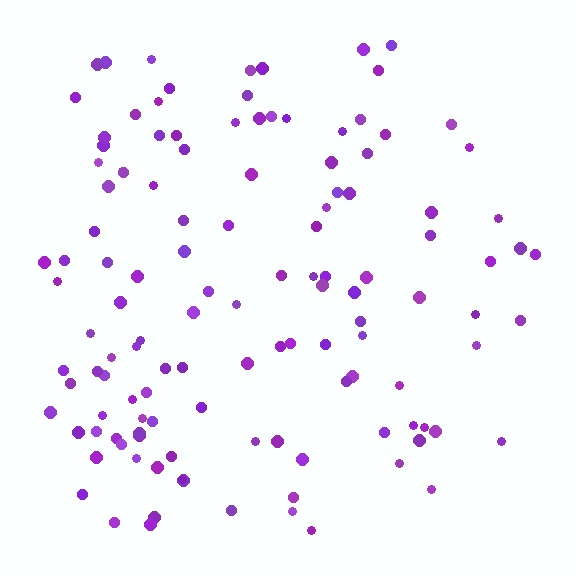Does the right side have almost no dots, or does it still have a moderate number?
Still a moderate number, just noticeably fewer than the left.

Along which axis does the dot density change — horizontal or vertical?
Horizontal.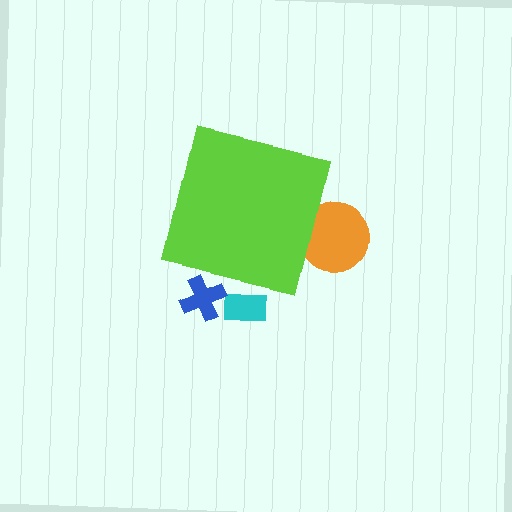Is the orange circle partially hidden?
Yes, the orange circle is partially hidden behind the lime square.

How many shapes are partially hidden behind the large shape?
3 shapes are partially hidden.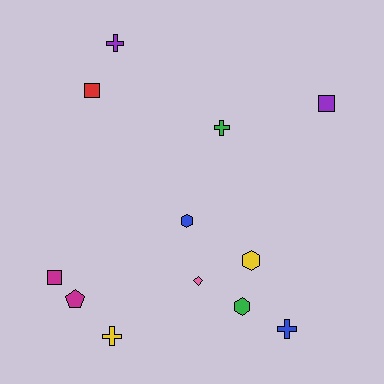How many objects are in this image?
There are 12 objects.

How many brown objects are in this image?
There are no brown objects.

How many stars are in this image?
There are no stars.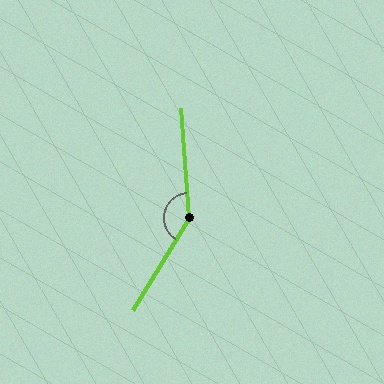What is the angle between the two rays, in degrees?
Approximately 144 degrees.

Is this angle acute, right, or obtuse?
It is obtuse.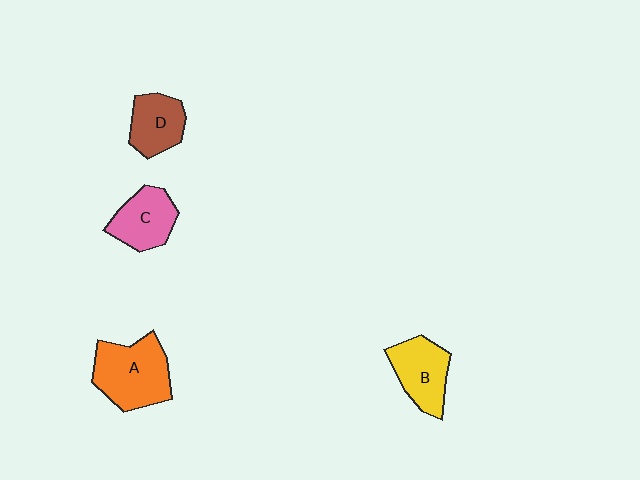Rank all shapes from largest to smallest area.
From largest to smallest: A (orange), B (yellow), C (pink), D (brown).